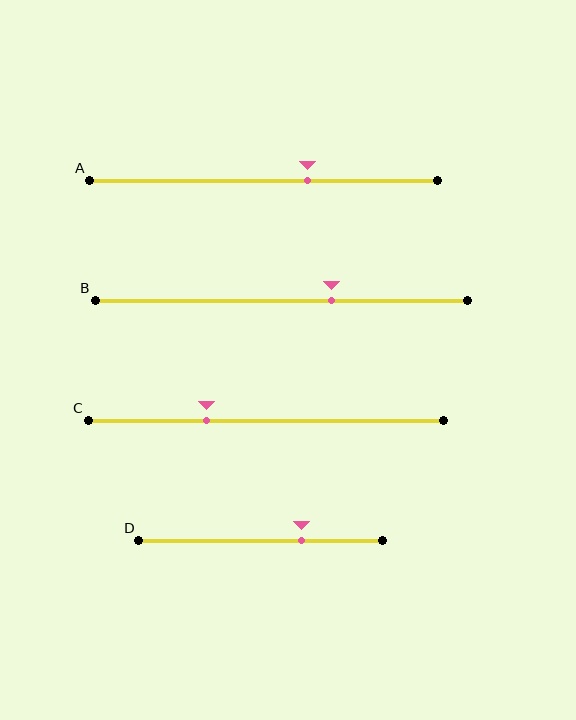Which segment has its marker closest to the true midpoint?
Segment A has its marker closest to the true midpoint.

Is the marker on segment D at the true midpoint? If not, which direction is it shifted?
No, the marker on segment D is shifted to the right by about 17% of the segment length.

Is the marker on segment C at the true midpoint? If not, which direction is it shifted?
No, the marker on segment C is shifted to the left by about 17% of the segment length.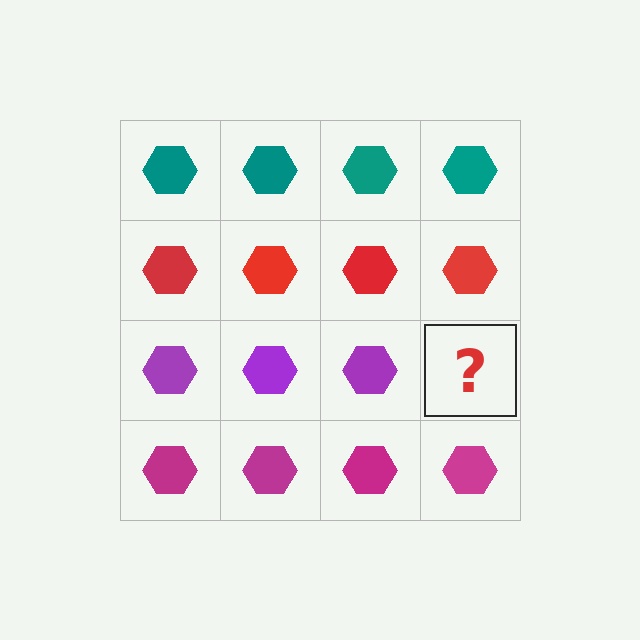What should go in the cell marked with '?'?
The missing cell should contain a purple hexagon.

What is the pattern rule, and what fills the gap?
The rule is that each row has a consistent color. The gap should be filled with a purple hexagon.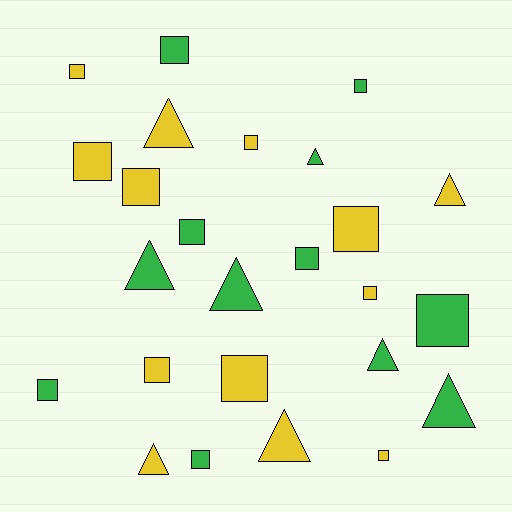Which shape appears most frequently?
Square, with 16 objects.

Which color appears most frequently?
Yellow, with 13 objects.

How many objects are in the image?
There are 25 objects.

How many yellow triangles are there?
There are 4 yellow triangles.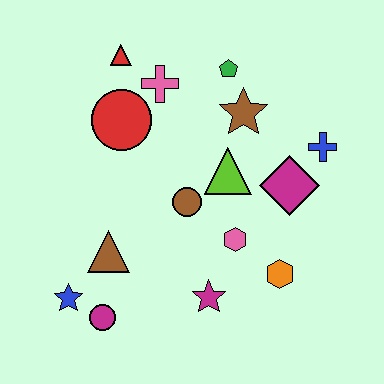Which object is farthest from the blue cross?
The blue star is farthest from the blue cross.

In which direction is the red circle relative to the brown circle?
The red circle is above the brown circle.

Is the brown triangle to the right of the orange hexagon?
No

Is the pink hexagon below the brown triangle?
No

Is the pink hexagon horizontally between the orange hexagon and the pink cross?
Yes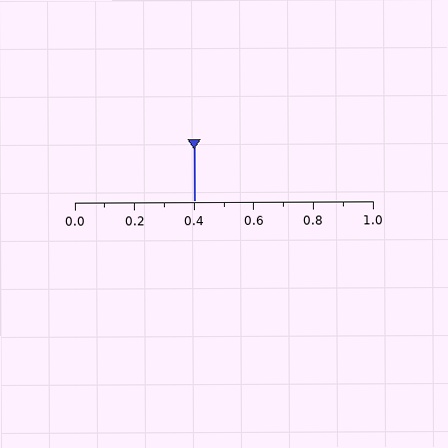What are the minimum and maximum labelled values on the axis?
The axis runs from 0.0 to 1.0.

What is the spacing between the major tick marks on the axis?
The major ticks are spaced 0.2 apart.